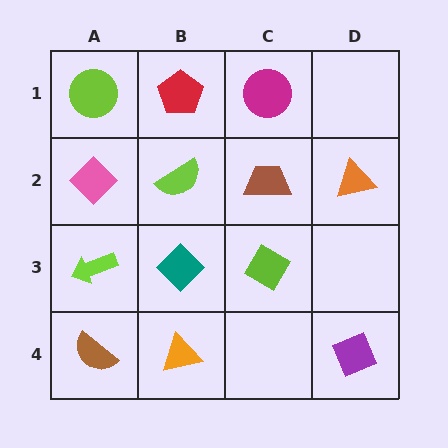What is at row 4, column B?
An orange triangle.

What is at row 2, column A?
A pink diamond.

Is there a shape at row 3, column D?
No, that cell is empty.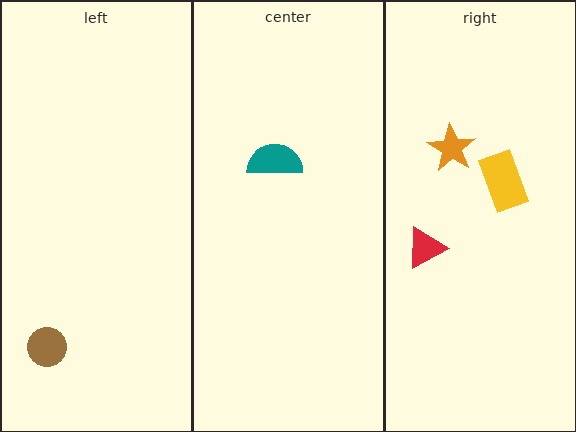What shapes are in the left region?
The brown circle.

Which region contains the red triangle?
The right region.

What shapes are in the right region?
The yellow rectangle, the red triangle, the orange star.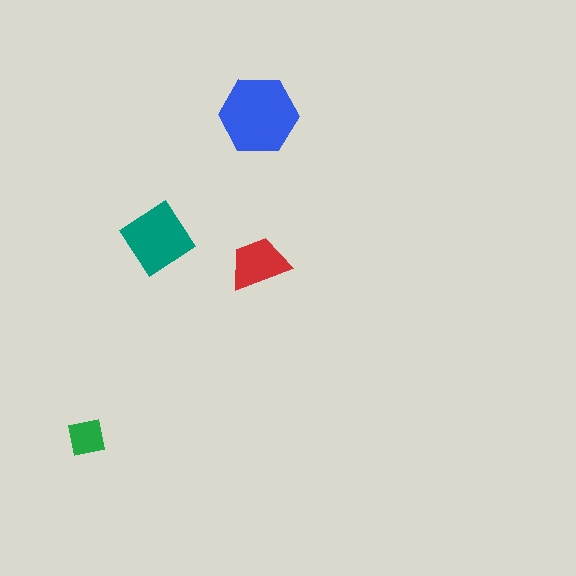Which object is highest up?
The blue hexagon is topmost.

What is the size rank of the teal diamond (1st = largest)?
2nd.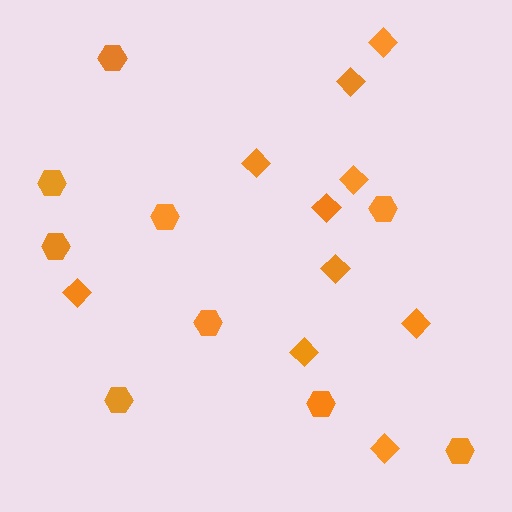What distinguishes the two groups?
There are 2 groups: one group of hexagons (9) and one group of diamonds (10).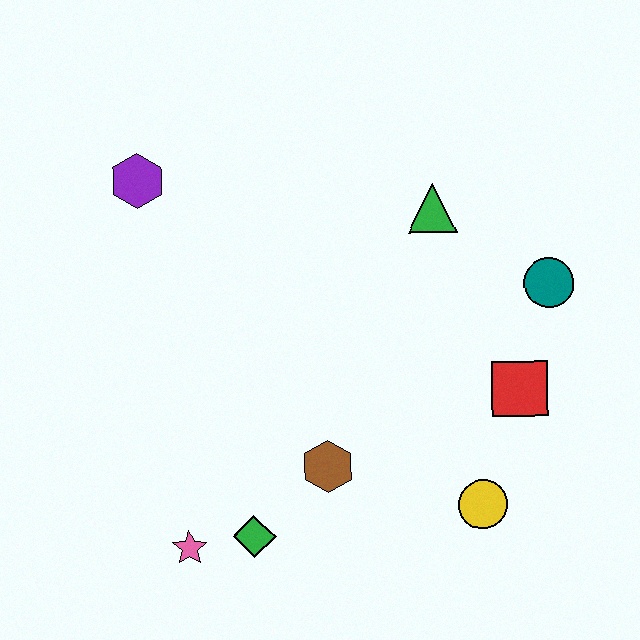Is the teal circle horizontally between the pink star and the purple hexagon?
No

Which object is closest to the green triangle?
The teal circle is closest to the green triangle.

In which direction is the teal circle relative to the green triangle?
The teal circle is to the right of the green triangle.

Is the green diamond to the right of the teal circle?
No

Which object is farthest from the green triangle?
The pink star is farthest from the green triangle.